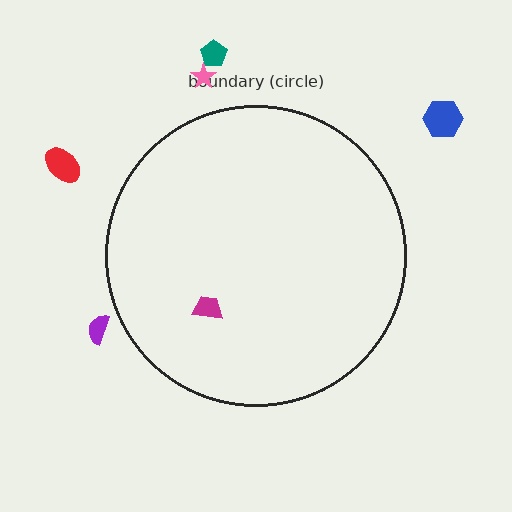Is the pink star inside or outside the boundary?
Outside.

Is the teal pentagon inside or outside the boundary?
Outside.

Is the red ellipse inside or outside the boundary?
Outside.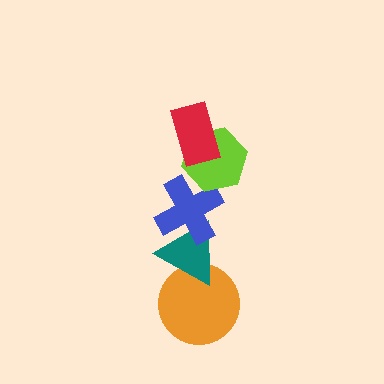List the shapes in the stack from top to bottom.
From top to bottom: the red rectangle, the lime hexagon, the blue cross, the teal triangle, the orange circle.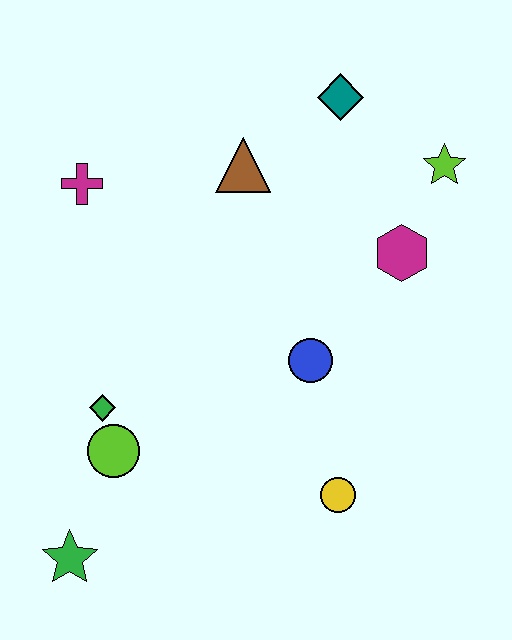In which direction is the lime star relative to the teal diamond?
The lime star is to the right of the teal diamond.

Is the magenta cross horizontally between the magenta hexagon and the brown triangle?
No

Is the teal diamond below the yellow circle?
No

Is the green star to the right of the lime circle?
No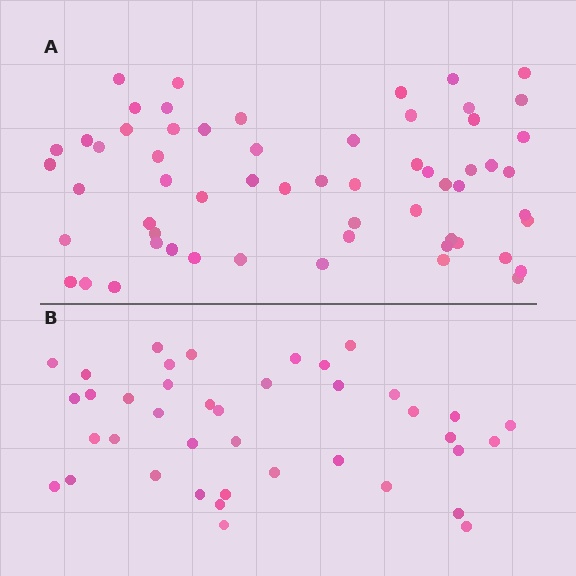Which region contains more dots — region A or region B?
Region A (the top region) has more dots.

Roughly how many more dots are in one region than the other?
Region A has approximately 20 more dots than region B.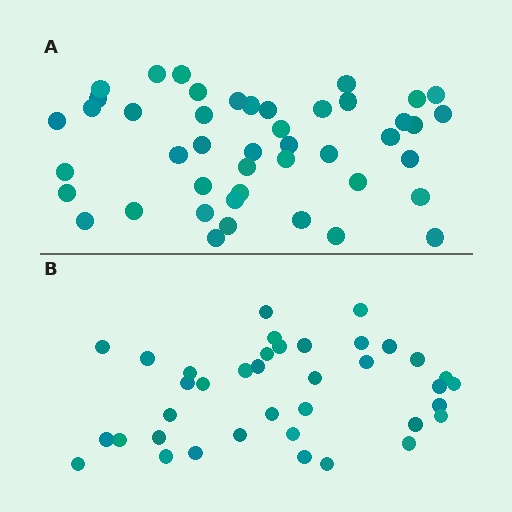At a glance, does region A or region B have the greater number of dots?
Region A (the top region) has more dots.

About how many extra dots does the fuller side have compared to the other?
Region A has roughly 8 or so more dots than region B.